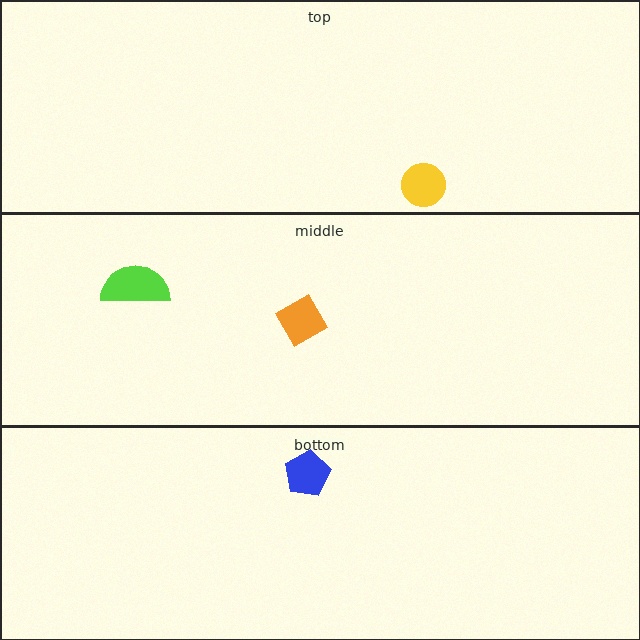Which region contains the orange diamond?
The middle region.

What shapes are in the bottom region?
The blue pentagon.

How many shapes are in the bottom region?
1.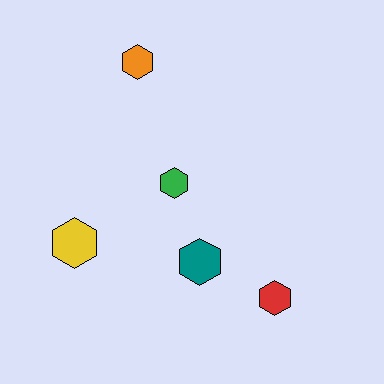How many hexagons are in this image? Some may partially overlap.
There are 5 hexagons.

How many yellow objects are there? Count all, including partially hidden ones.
There is 1 yellow object.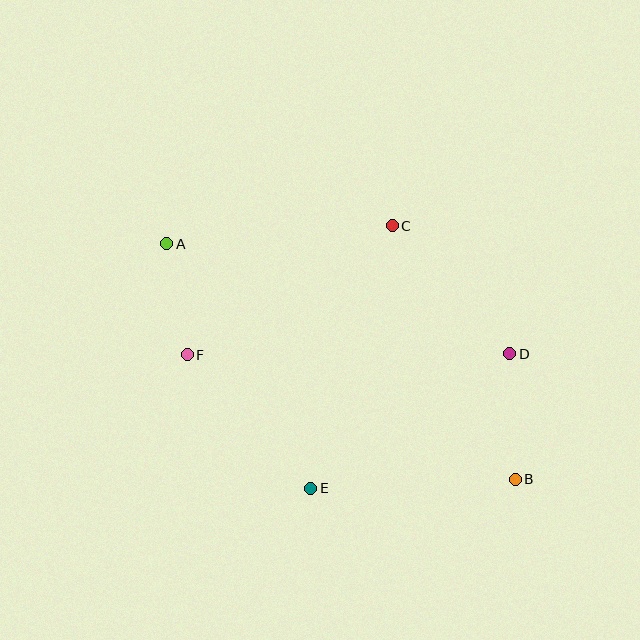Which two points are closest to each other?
Points A and F are closest to each other.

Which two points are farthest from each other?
Points A and B are farthest from each other.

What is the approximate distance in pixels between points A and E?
The distance between A and E is approximately 284 pixels.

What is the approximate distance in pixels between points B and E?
The distance between B and E is approximately 204 pixels.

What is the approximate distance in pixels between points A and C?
The distance between A and C is approximately 226 pixels.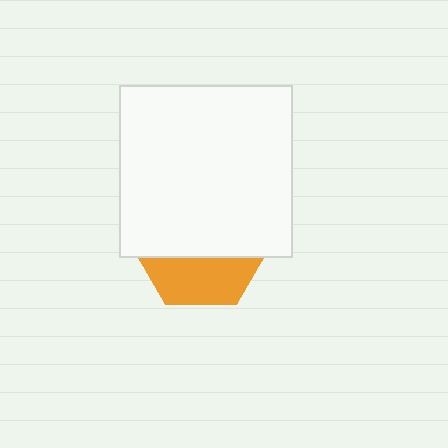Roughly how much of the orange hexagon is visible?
A small part of it is visible (roughly 35%).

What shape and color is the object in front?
The object in front is a white square.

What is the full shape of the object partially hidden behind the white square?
The partially hidden object is an orange hexagon.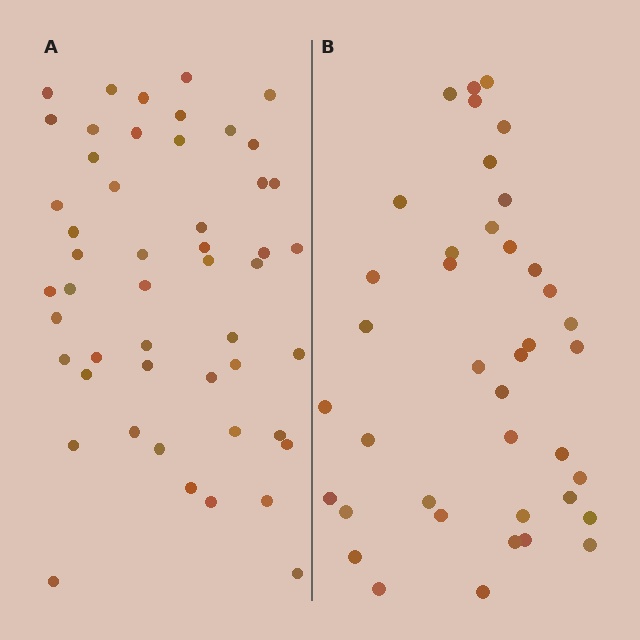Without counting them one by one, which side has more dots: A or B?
Region A (the left region) has more dots.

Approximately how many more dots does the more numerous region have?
Region A has roughly 10 or so more dots than region B.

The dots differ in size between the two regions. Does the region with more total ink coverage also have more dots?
No. Region B has more total ink coverage because its dots are larger, but region A actually contains more individual dots. Total area can be misleading — the number of items is what matters here.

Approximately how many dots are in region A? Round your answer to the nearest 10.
About 50 dots.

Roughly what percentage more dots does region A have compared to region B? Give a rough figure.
About 25% more.